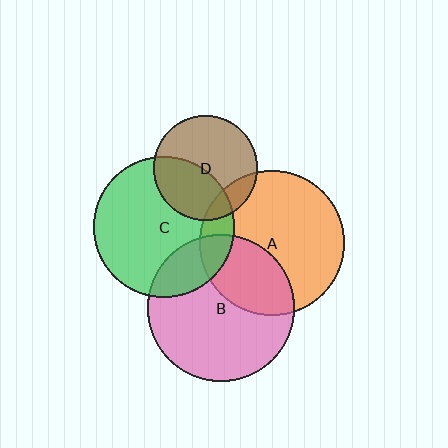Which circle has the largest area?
Circle B (pink).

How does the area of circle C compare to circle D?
Approximately 1.8 times.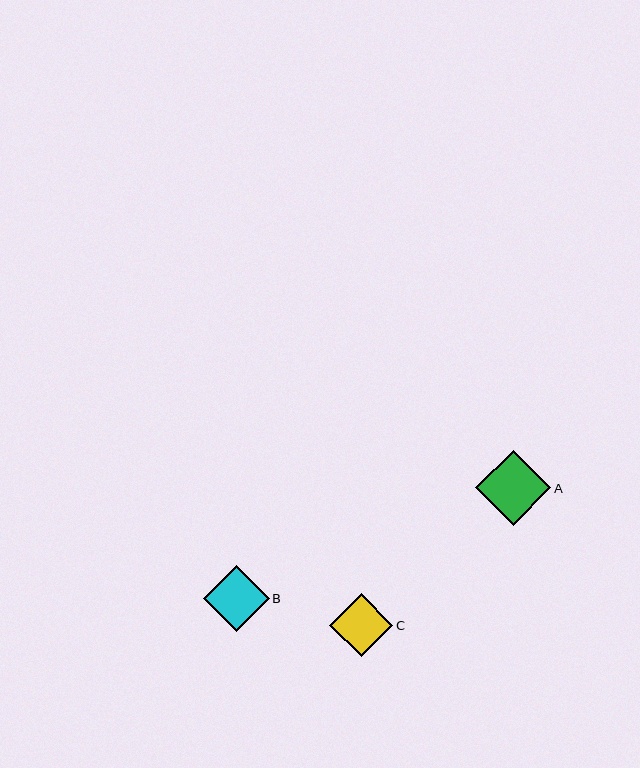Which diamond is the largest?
Diamond A is the largest with a size of approximately 75 pixels.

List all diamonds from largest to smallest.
From largest to smallest: A, B, C.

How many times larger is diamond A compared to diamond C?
Diamond A is approximately 1.2 times the size of diamond C.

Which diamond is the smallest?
Diamond C is the smallest with a size of approximately 63 pixels.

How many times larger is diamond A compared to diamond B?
Diamond A is approximately 1.1 times the size of diamond B.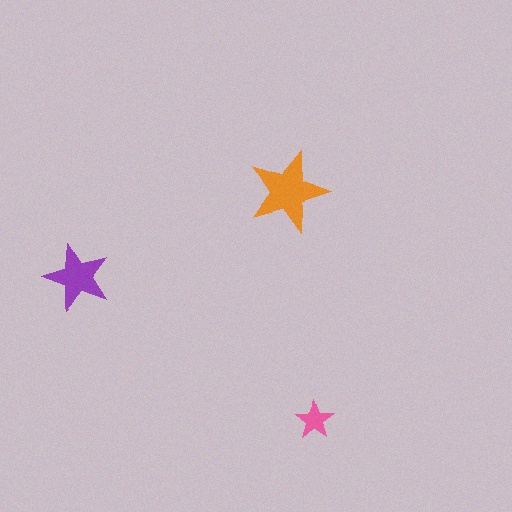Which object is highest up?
The orange star is topmost.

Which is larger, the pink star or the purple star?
The purple one.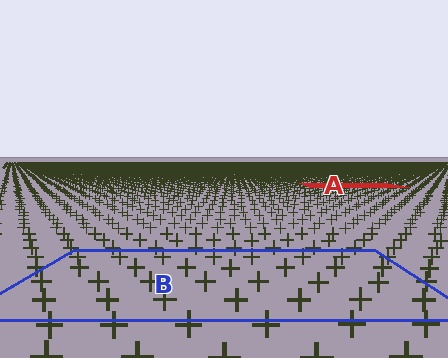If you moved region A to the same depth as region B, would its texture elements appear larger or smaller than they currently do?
They would appear larger. At a closer depth, the same texture elements are projected at a bigger on-screen size.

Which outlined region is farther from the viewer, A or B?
Region A is farther from the viewer — the texture elements inside it appear smaller and more densely packed.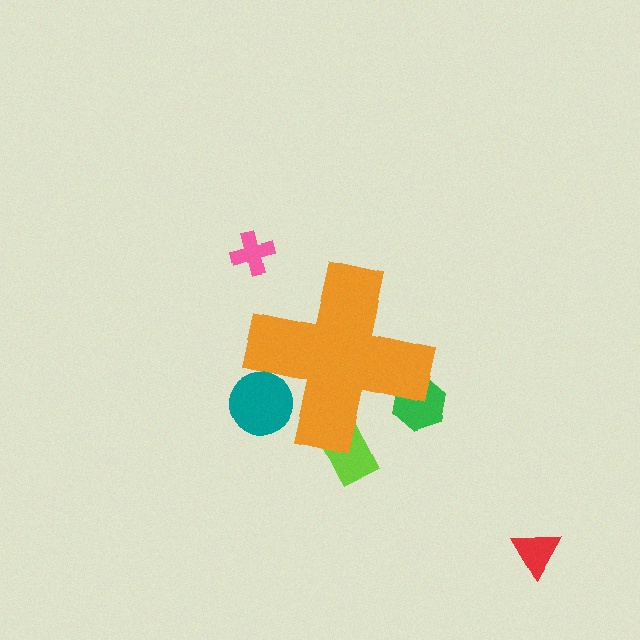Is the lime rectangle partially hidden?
Yes, the lime rectangle is partially hidden behind the orange cross.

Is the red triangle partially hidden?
No, the red triangle is fully visible.